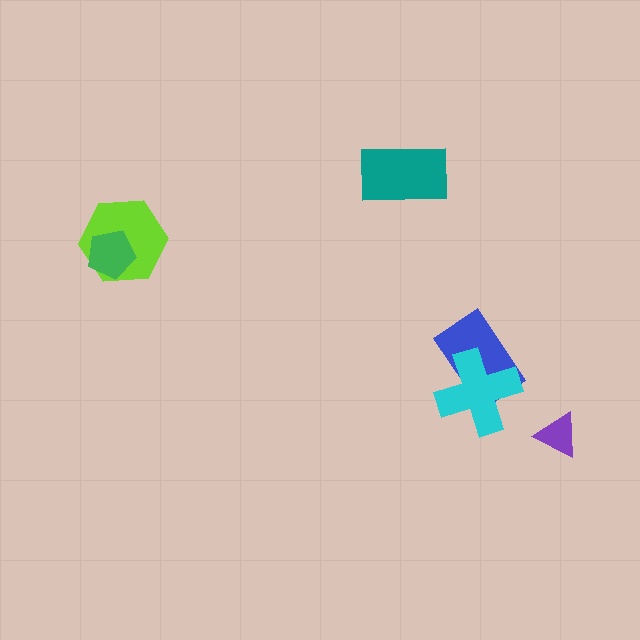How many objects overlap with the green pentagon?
1 object overlaps with the green pentagon.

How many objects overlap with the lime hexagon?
1 object overlaps with the lime hexagon.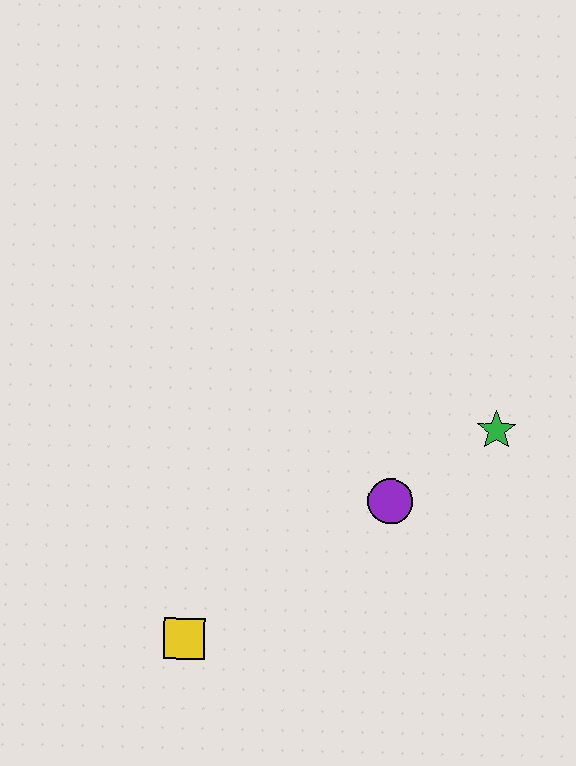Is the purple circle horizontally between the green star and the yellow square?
Yes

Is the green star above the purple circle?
Yes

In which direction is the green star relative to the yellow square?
The green star is to the right of the yellow square.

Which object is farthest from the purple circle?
The yellow square is farthest from the purple circle.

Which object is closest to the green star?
The purple circle is closest to the green star.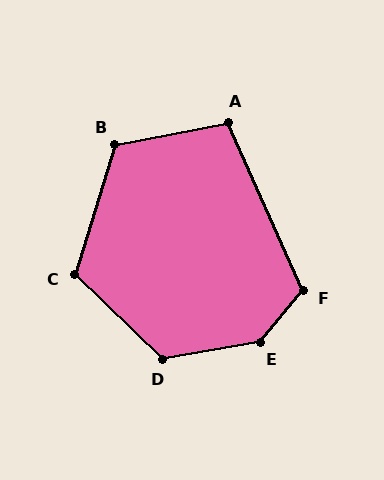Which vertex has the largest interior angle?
E, at approximately 140 degrees.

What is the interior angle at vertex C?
Approximately 116 degrees (obtuse).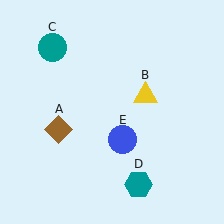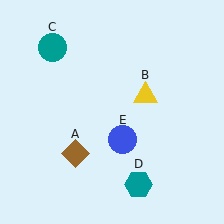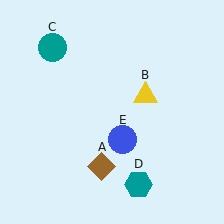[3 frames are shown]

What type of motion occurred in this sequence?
The brown diamond (object A) rotated counterclockwise around the center of the scene.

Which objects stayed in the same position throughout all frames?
Yellow triangle (object B) and teal circle (object C) and teal hexagon (object D) and blue circle (object E) remained stationary.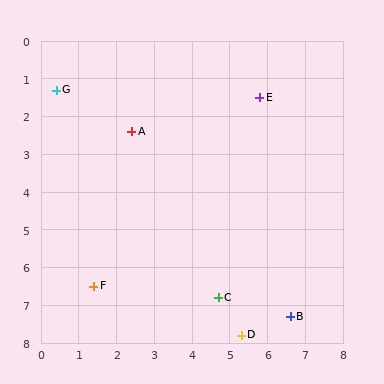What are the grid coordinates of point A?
Point A is at approximately (2.4, 2.4).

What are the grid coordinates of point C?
Point C is at approximately (4.7, 6.8).